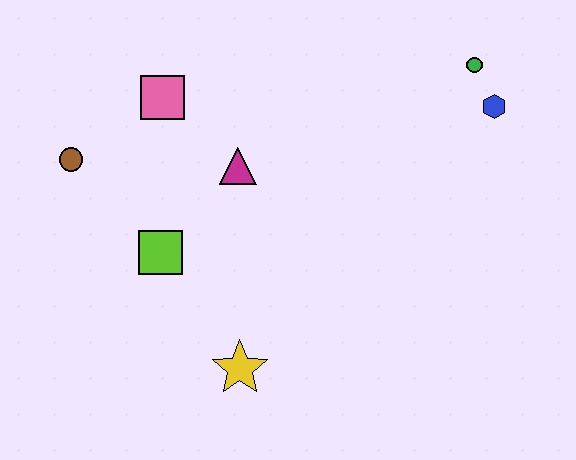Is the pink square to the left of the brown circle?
No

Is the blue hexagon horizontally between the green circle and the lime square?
No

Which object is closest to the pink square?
The magenta triangle is closest to the pink square.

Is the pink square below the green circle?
Yes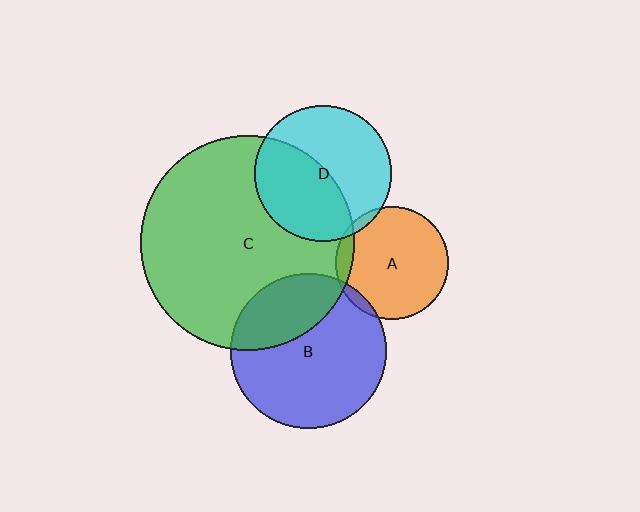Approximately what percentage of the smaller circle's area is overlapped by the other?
Approximately 10%.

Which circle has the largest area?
Circle C (green).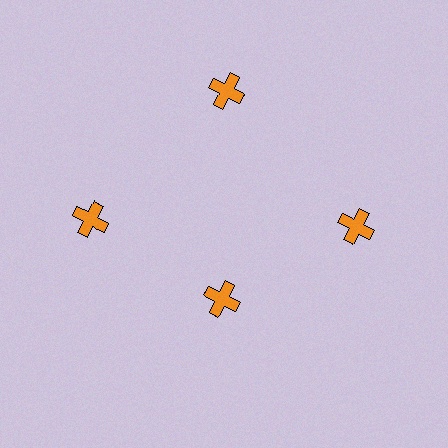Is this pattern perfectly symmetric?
No. The 4 orange crosses are arranged in a ring, but one element near the 6 o'clock position is pulled inward toward the center, breaking the 4-fold rotational symmetry.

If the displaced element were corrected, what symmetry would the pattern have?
It would have 4-fold rotational symmetry — the pattern would map onto itself every 90 degrees.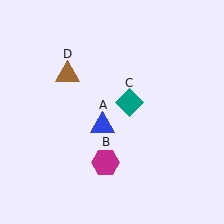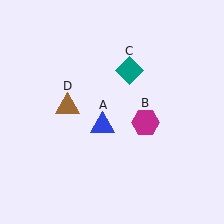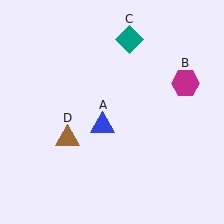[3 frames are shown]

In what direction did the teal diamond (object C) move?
The teal diamond (object C) moved up.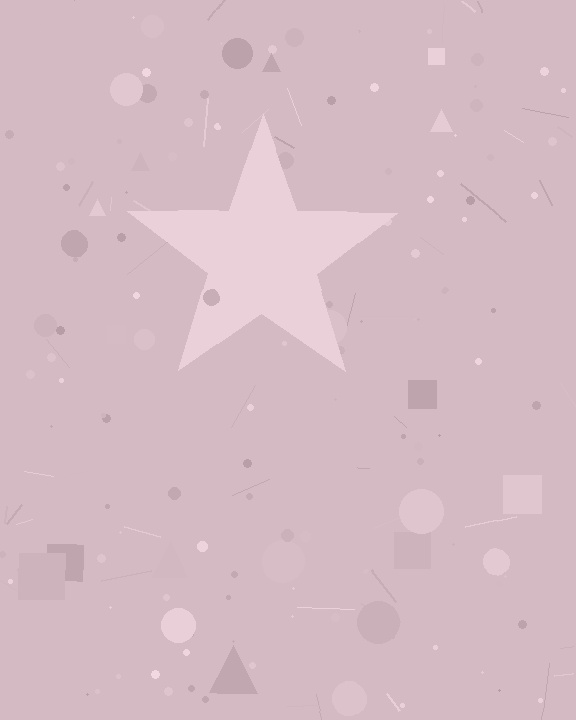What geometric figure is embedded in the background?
A star is embedded in the background.